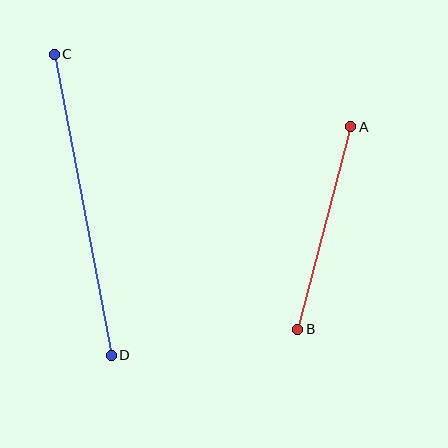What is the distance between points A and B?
The distance is approximately 209 pixels.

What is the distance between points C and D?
The distance is approximately 307 pixels.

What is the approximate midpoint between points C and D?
The midpoint is at approximately (83, 205) pixels.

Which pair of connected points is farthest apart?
Points C and D are farthest apart.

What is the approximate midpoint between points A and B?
The midpoint is at approximately (324, 228) pixels.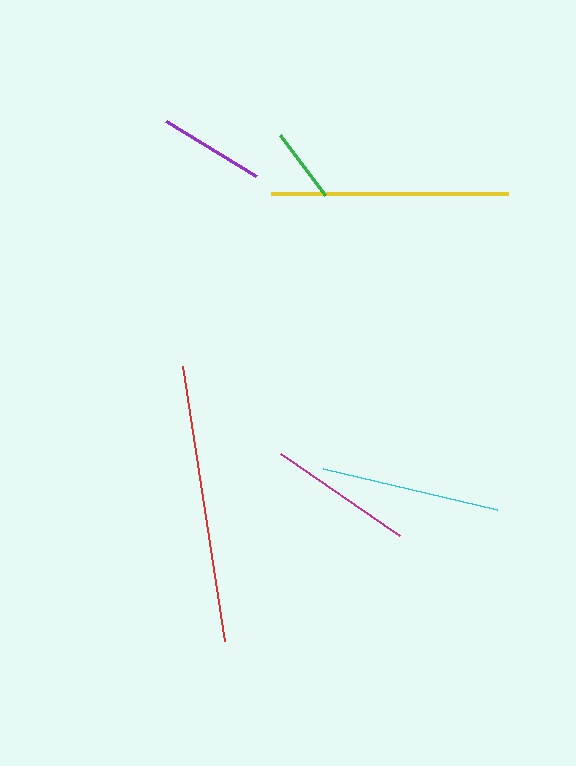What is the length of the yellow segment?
The yellow segment is approximately 237 pixels long.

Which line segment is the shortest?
The green line is the shortest at approximately 76 pixels.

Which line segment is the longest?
The red line is the longest at approximately 278 pixels.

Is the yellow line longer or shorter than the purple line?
The yellow line is longer than the purple line.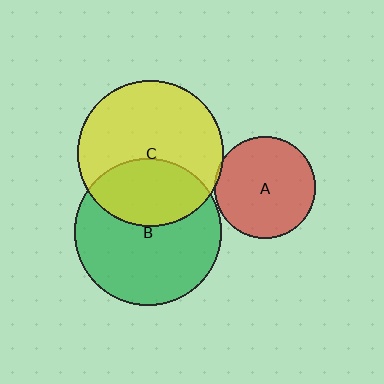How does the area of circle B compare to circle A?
Approximately 2.1 times.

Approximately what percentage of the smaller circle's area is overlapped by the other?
Approximately 35%.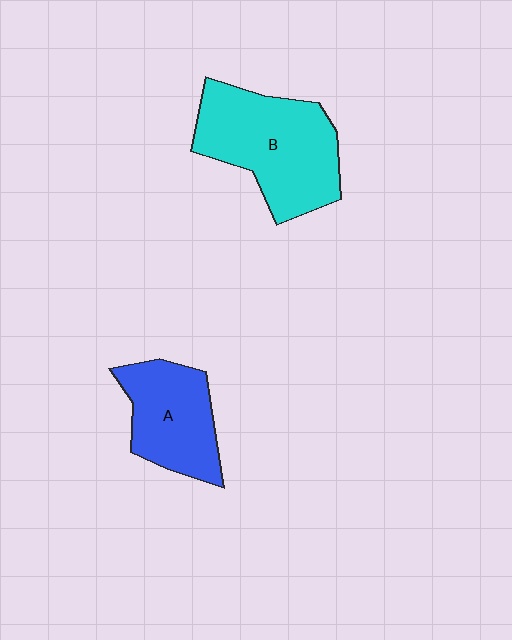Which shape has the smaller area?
Shape A (blue).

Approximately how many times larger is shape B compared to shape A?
Approximately 1.5 times.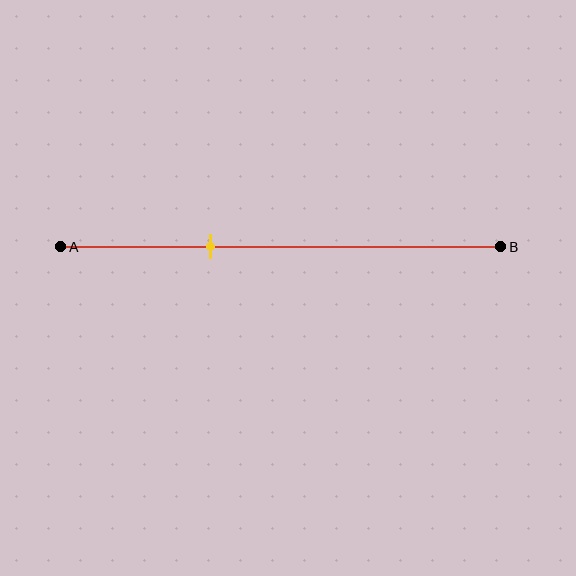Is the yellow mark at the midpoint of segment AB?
No, the mark is at about 35% from A, not at the 50% midpoint.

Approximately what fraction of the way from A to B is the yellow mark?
The yellow mark is approximately 35% of the way from A to B.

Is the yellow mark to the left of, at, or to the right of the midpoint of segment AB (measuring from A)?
The yellow mark is to the left of the midpoint of segment AB.